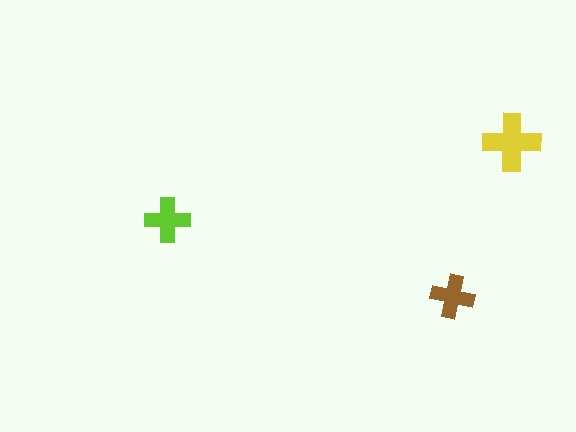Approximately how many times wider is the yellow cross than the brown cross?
About 1.5 times wider.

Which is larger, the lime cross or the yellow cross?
The yellow one.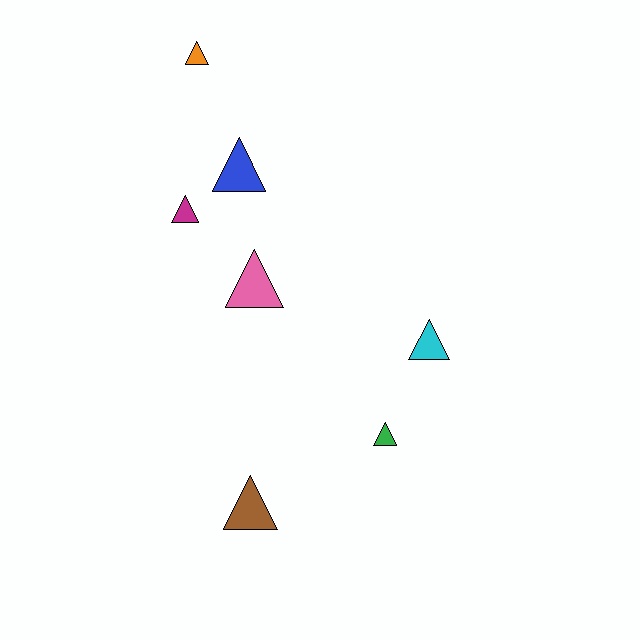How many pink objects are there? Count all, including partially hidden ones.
There is 1 pink object.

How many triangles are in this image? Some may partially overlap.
There are 7 triangles.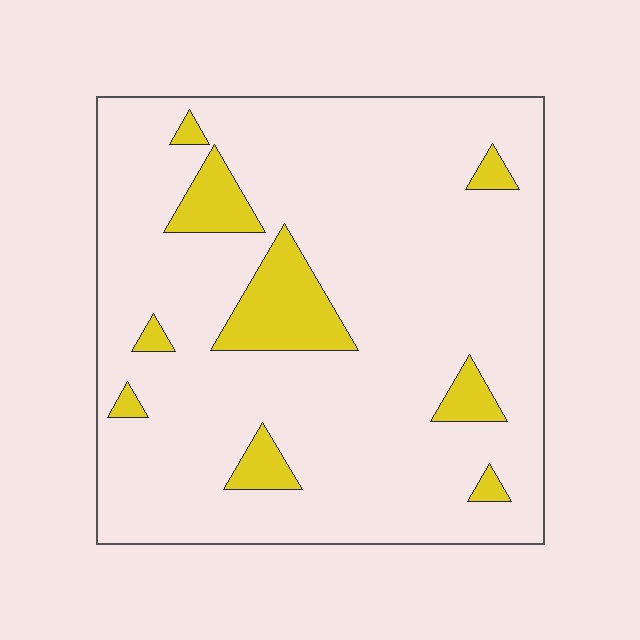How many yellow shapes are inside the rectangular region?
9.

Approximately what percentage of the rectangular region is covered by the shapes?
Approximately 10%.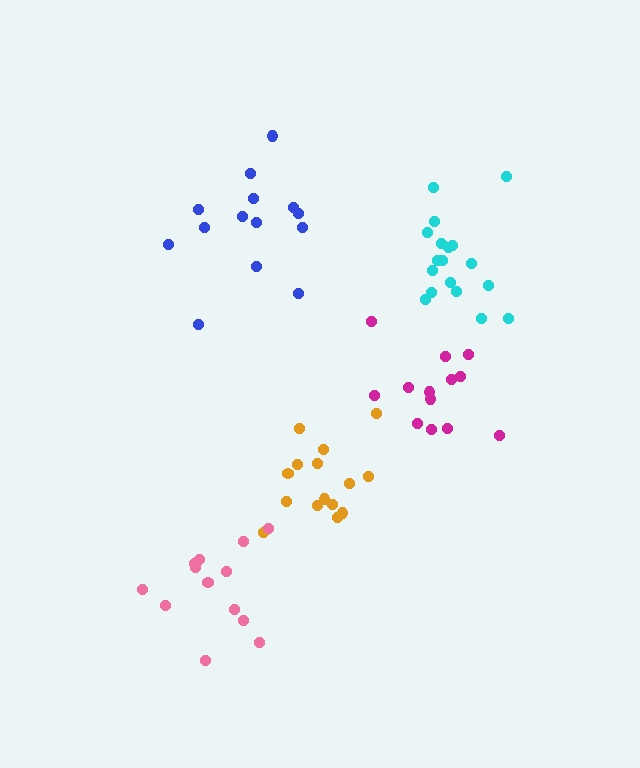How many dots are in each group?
Group 1: 13 dots, Group 2: 14 dots, Group 3: 15 dots, Group 4: 18 dots, Group 5: 13 dots (73 total).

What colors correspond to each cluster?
The clusters are colored: magenta, blue, orange, cyan, pink.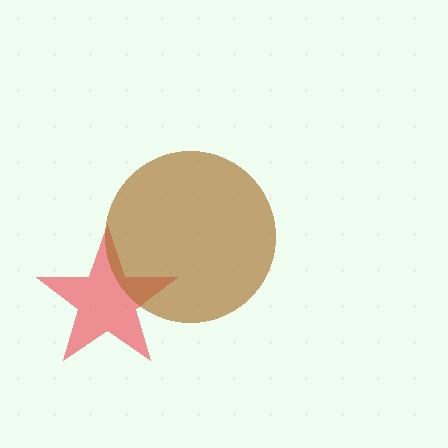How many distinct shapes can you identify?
There are 2 distinct shapes: a red star, a brown circle.